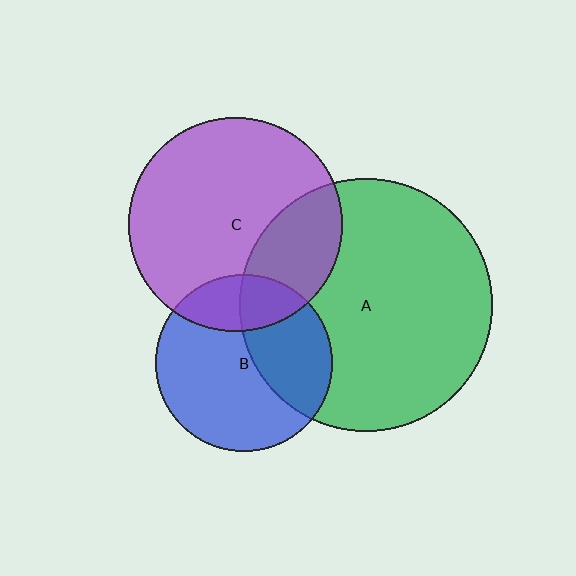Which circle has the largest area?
Circle A (green).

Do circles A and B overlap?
Yes.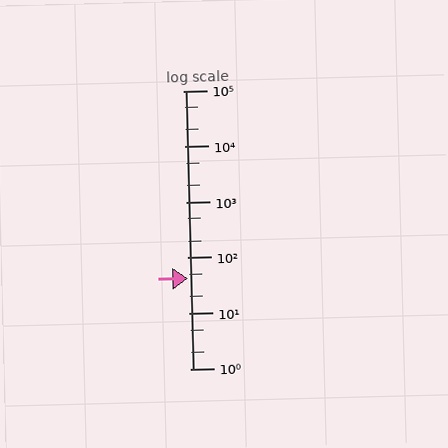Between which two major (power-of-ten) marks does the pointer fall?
The pointer is between 10 and 100.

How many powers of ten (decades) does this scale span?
The scale spans 5 decades, from 1 to 100000.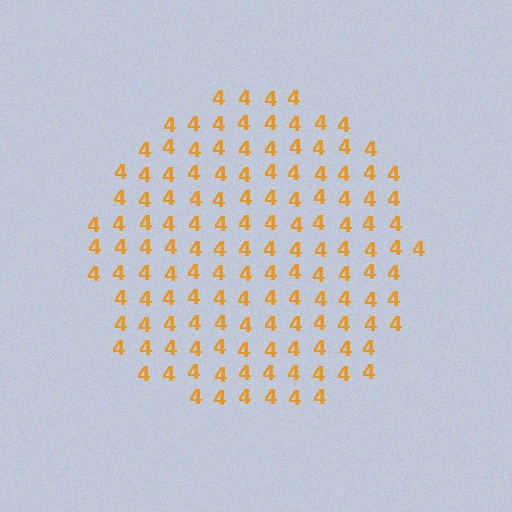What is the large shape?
The large shape is a circle.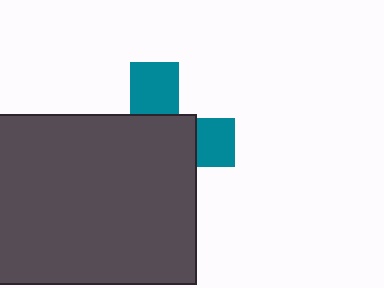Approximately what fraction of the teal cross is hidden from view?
Roughly 67% of the teal cross is hidden behind the dark gray rectangle.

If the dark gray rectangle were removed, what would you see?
You would see the complete teal cross.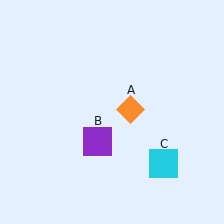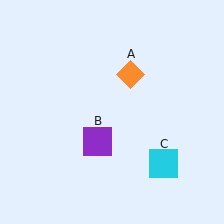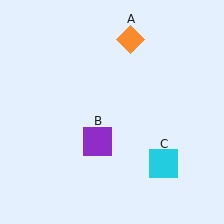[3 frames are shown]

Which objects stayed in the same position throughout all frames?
Purple square (object B) and cyan square (object C) remained stationary.